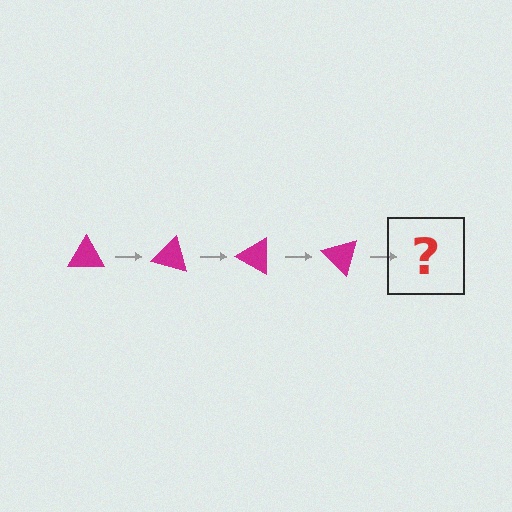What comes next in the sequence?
The next element should be a magenta triangle rotated 60 degrees.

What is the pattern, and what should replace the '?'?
The pattern is that the triangle rotates 15 degrees each step. The '?' should be a magenta triangle rotated 60 degrees.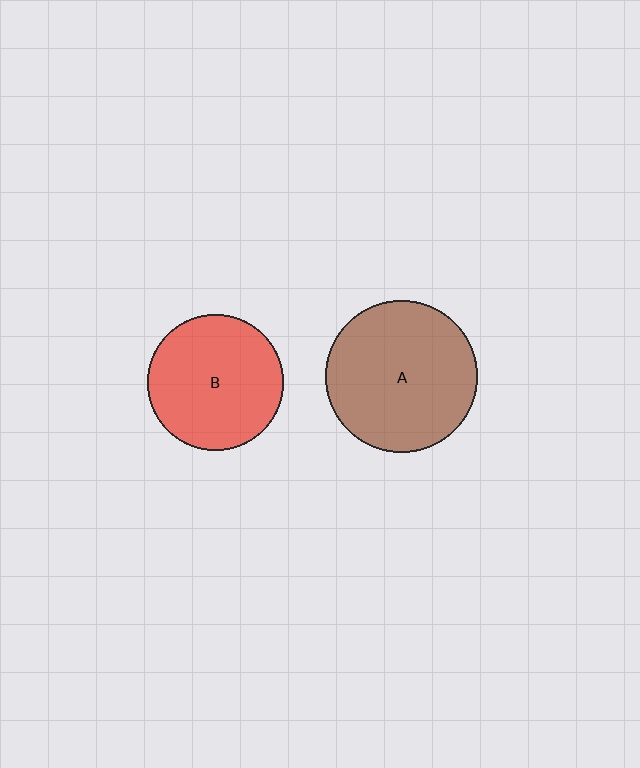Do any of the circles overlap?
No, none of the circles overlap.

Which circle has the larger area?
Circle A (brown).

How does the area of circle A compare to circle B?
Approximately 1.3 times.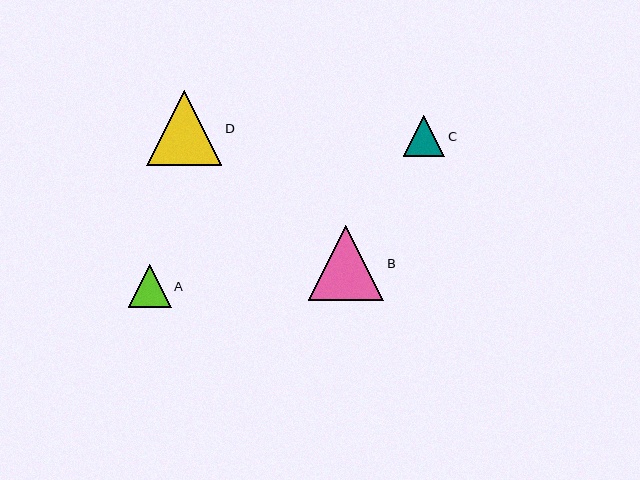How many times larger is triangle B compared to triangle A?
Triangle B is approximately 1.8 times the size of triangle A.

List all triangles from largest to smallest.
From largest to smallest: B, D, A, C.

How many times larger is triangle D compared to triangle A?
Triangle D is approximately 1.8 times the size of triangle A.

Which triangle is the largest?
Triangle B is the largest with a size of approximately 76 pixels.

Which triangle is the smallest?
Triangle C is the smallest with a size of approximately 42 pixels.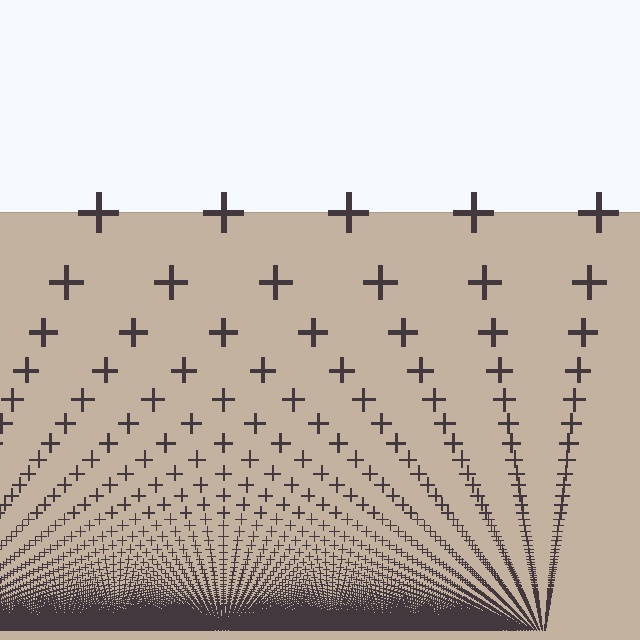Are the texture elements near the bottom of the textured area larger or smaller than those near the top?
Smaller. The gradient is inverted — elements near the bottom are smaller and denser.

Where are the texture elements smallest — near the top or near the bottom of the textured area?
Near the bottom.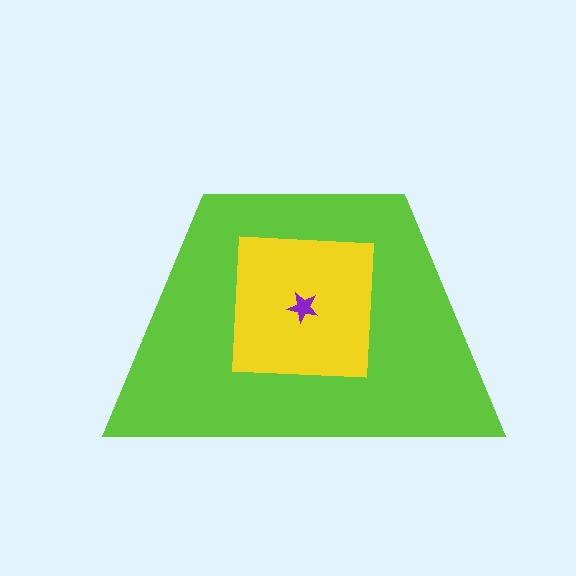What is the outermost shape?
The lime trapezoid.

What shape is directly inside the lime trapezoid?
The yellow square.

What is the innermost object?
The purple star.